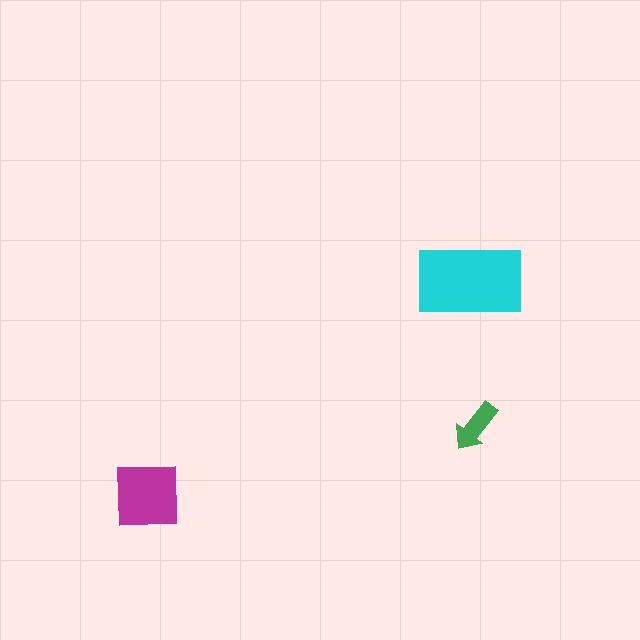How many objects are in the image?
There are 3 objects in the image.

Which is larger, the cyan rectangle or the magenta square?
The cyan rectangle.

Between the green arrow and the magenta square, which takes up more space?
The magenta square.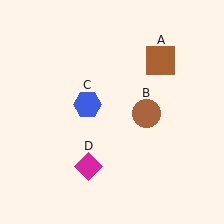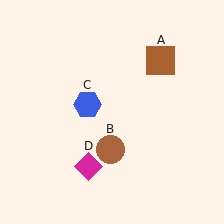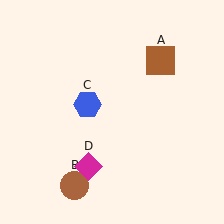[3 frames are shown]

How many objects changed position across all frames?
1 object changed position: brown circle (object B).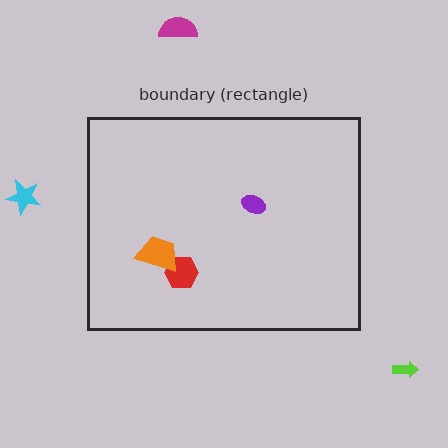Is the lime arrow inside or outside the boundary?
Outside.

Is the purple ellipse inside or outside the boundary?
Inside.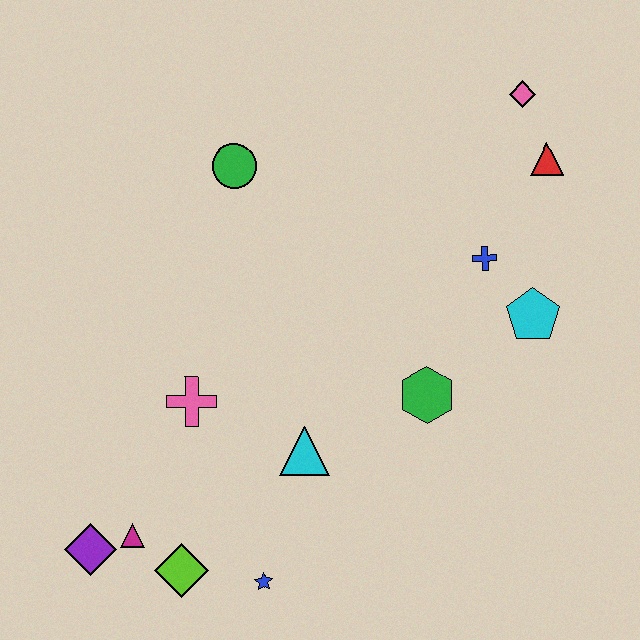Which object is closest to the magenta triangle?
The purple diamond is closest to the magenta triangle.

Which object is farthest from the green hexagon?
The purple diamond is farthest from the green hexagon.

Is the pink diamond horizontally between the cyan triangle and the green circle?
No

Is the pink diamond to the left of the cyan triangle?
No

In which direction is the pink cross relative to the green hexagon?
The pink cross is to the left of the green hexagon.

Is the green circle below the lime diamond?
No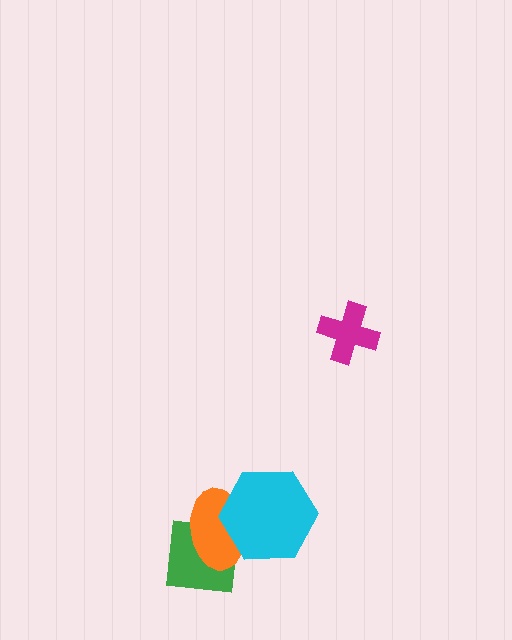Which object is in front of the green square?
The orange ellipse is in front of the green square.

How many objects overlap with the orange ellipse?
2 objects overlap with the orange ellipse.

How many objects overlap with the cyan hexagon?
1 object overlaps with the cyan hexagon.